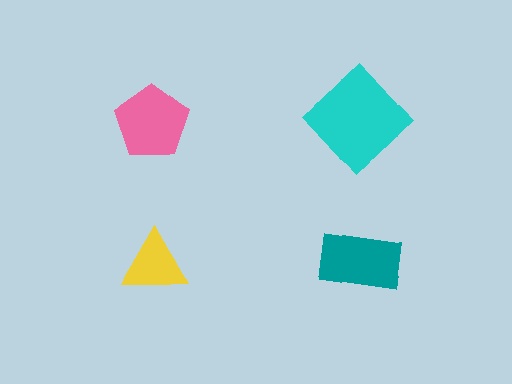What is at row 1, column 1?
A pink pentagon.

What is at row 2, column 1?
A yellow triangle.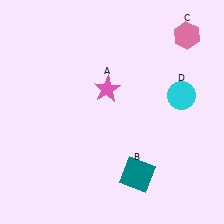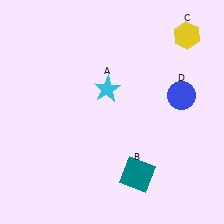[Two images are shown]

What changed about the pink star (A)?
In Image 1, A is pink. In Image 2, it changed to cyan.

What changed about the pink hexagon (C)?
In Image 1, C is pink. In Image 2, it changed to yellow.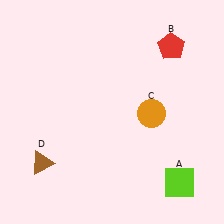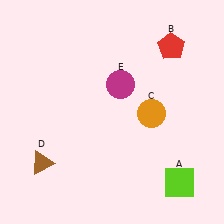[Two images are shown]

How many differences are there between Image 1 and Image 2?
There is 1 difference between the two images.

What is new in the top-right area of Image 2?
A magenta circle (E) was added in the top-right area of Image 2.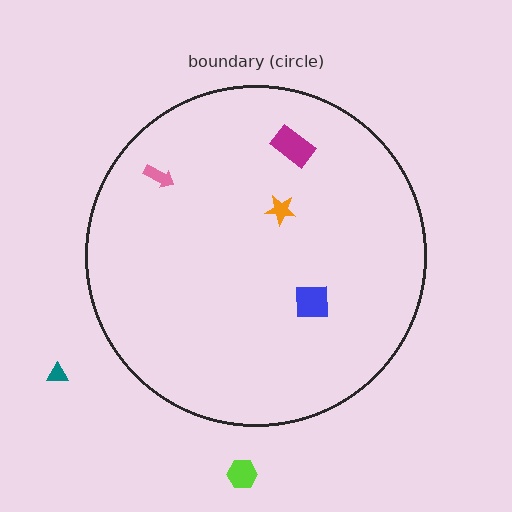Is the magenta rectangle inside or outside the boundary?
Inside.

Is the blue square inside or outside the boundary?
Inside.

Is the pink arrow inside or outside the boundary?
Inside.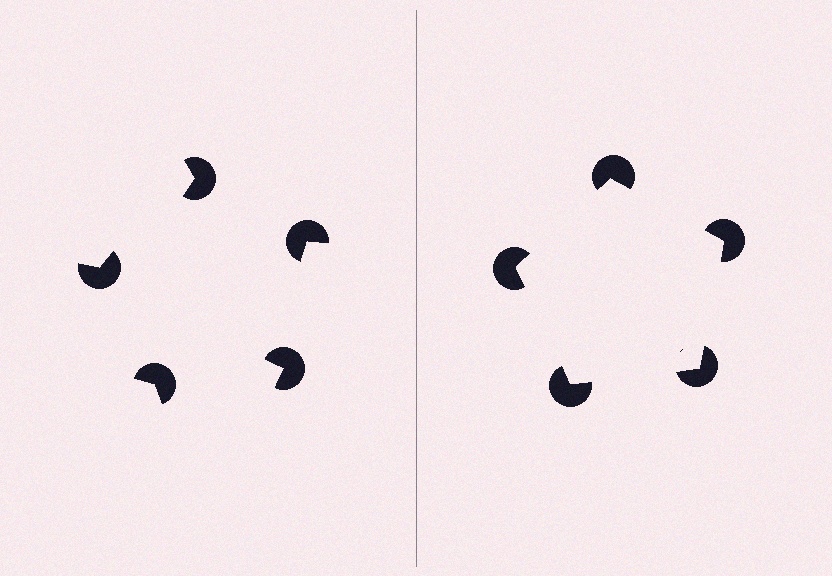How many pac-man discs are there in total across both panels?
10 — 5 on each side.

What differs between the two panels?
The pac-man discs are positioned identically on both sides; only the wedge orientations differ. On the right they align to a pentagon; on the left they are misaligned.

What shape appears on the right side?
An illusory pentagon.